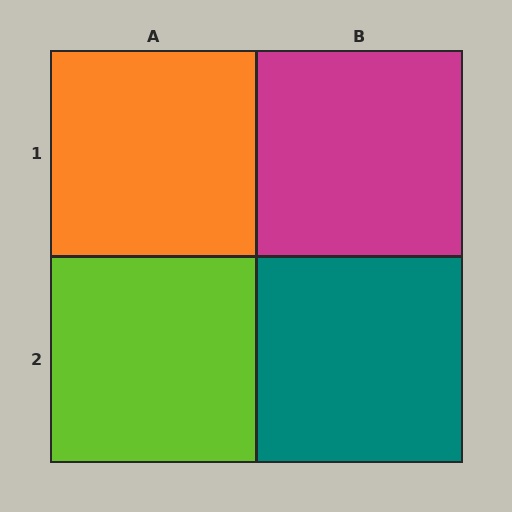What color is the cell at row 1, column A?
Orange.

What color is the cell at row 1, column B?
Magenta.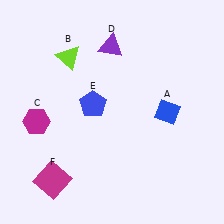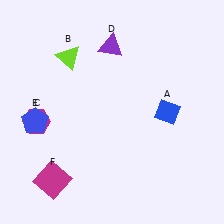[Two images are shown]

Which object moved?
The blue pentagon (E) moved left.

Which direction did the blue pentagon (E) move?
The blue pentagon (E) moved left.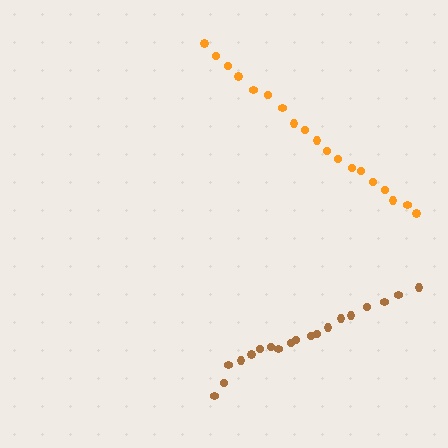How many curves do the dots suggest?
There are 2 distinct paths.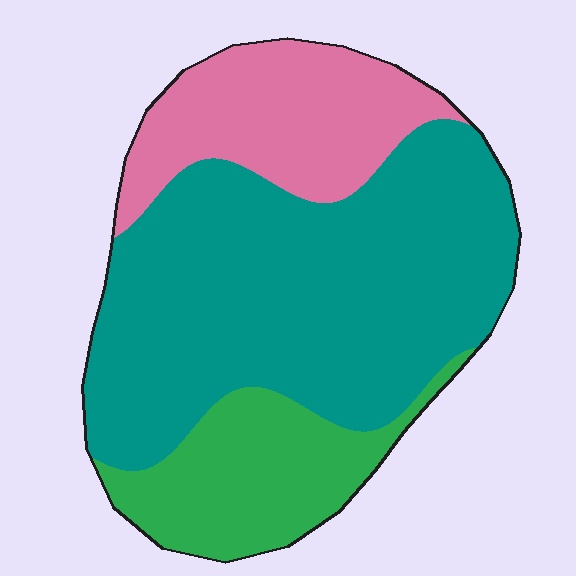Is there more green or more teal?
Teal.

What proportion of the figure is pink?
Pink covers around 20% of the figure.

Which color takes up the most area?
Teal, at roughly 60%.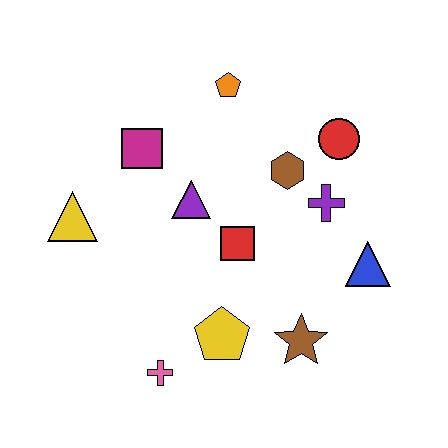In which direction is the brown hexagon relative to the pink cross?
The brown hexagon is above the pink cross.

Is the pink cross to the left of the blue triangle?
Yes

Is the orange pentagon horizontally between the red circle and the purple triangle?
Yes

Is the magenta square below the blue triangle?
No